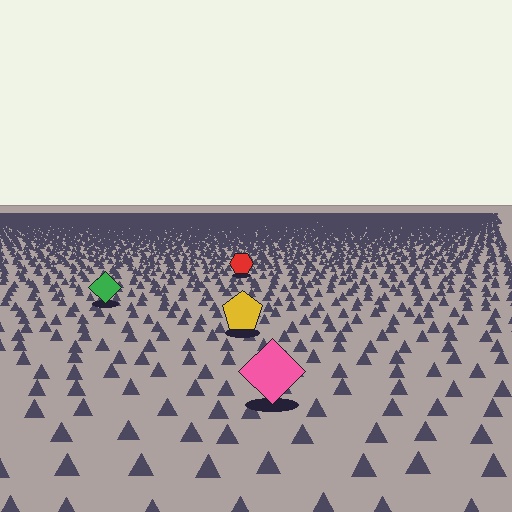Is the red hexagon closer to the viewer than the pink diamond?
No. The pink diamond is closer — you can tell from the texture gradient: the ground texture is coarser near it.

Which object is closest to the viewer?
The pink diamond is closest. The texture marks near it are larger and more spread out.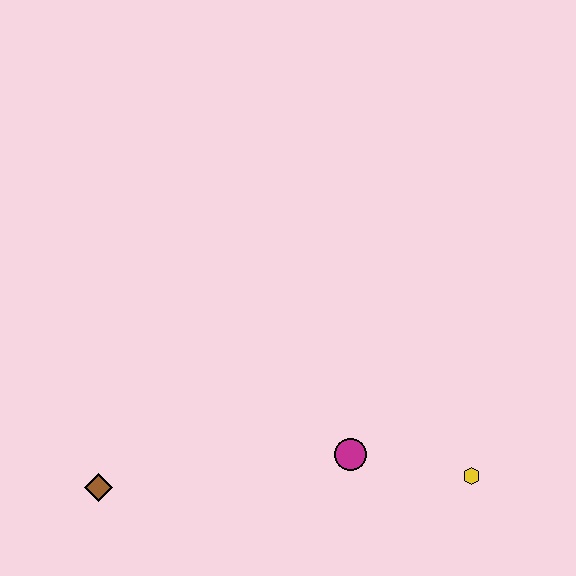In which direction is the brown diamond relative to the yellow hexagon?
The brown diamond is to the left of the yellow hexagon.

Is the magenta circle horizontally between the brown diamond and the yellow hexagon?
Yes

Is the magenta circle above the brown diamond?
Yes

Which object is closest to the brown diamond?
The magenta circle is closest to the brown diamond.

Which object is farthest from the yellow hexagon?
The brown diamond is farthest from the yellow hexagon.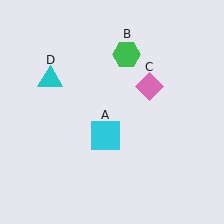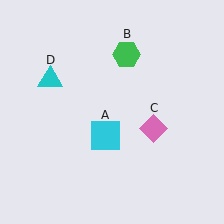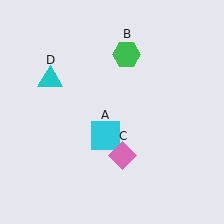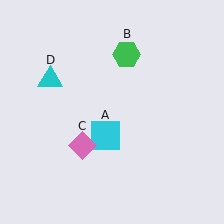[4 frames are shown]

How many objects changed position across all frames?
1 object changed position: pink diamond (object C).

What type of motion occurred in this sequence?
The pink diamond (object C) rotated clockwise around the center of the scene.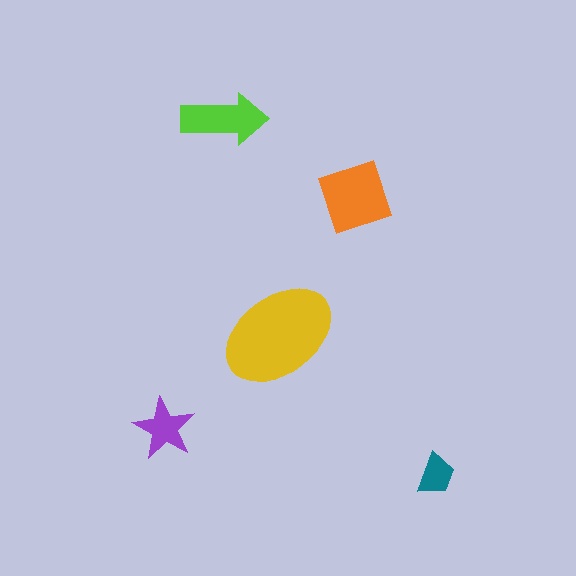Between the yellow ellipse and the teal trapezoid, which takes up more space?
The yellow ellipse.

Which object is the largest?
The yellow ellipse.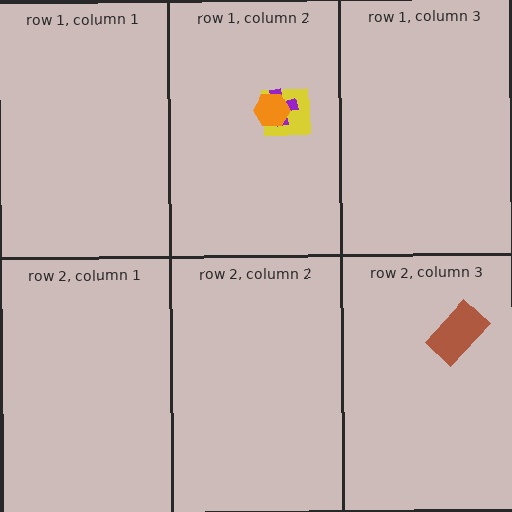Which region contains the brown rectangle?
The row 2, column 3 region.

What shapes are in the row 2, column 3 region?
The brown rectangle.